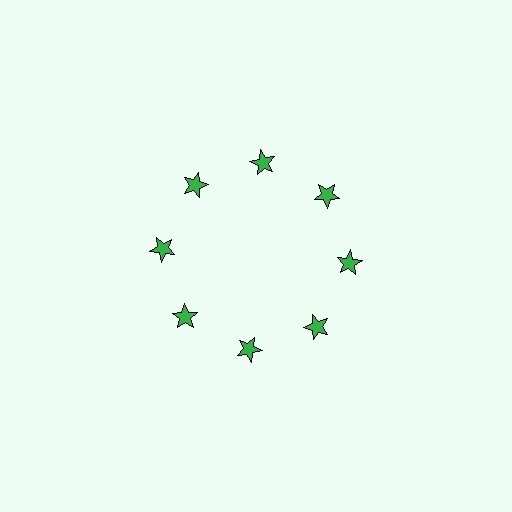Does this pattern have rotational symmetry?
Yes, this pattern has 8-fold rotational symmetry. It looks the same after rotating 45 degrees around the center.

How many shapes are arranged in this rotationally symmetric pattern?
There are 8 shapes, arranged in 8 groups of 1.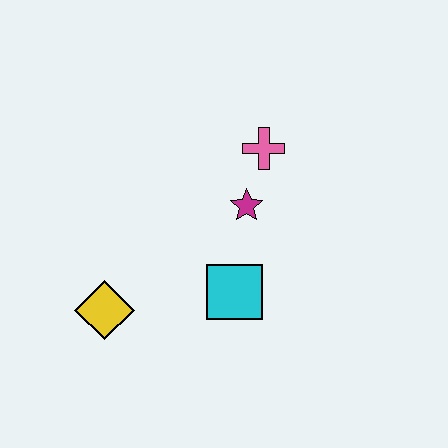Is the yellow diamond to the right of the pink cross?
No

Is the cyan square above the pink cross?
No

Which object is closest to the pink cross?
The magenta star is closest to the pink cross.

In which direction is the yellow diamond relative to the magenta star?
The yellow diamond is to the left of the magenta star.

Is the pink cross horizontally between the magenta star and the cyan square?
No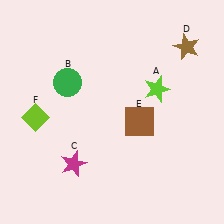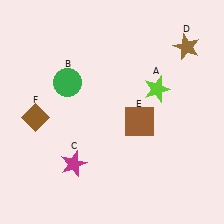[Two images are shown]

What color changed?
The diamond (F) changed from lime in Image 1 to brown in Image 2.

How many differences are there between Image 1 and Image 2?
There is 1 difference between the two images.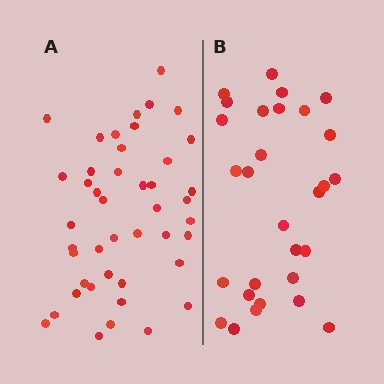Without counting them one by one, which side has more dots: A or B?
Region A (the left region) has more dots.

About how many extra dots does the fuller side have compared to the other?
Region A has approximately 15 more dots than region B.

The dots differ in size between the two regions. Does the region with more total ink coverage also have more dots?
No. Region B has more total ink coverage because its dots are larger, but region A actually contains more individual dots. Total area can be misleading — the number of items is what matters here.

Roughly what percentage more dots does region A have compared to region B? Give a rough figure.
About 50% more.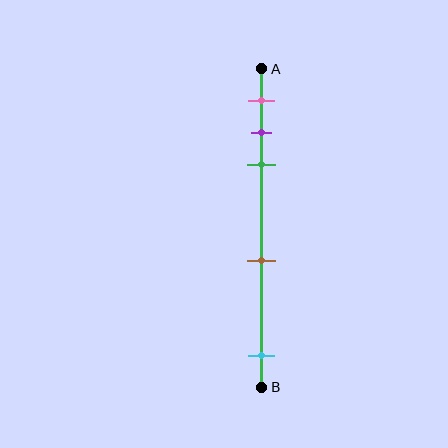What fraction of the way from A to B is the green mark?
The green mark is approximately 30% (0.3) of the way from A to B.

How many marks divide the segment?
There are 5 marks dividing the segment.